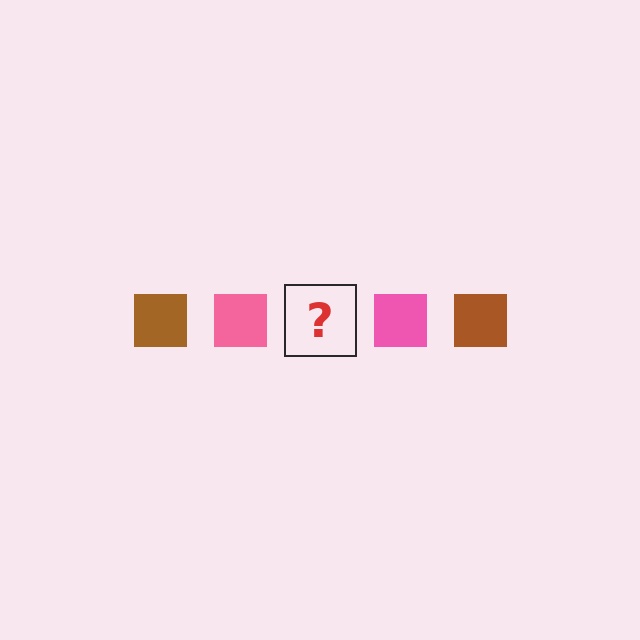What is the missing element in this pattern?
The missing element is a brown square.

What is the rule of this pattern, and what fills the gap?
The rule is that the pattern cycles through brown, pink squares. The gap should be filled with a brown square.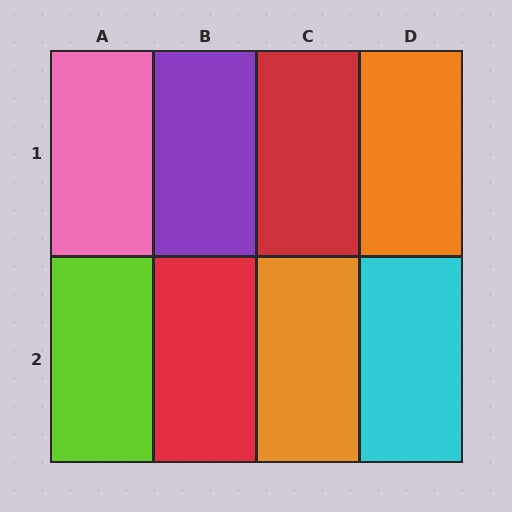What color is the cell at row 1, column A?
Pink.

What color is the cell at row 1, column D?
Orange.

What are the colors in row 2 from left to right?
Lime, red, orange, cyan.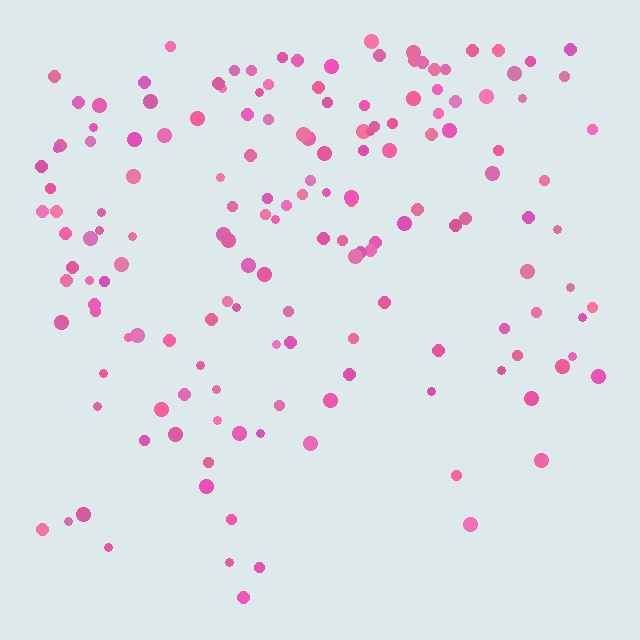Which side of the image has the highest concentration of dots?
The top.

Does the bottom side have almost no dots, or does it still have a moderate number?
Still a moderate number, just noticeably fewer than the top.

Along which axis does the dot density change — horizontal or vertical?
Vertical.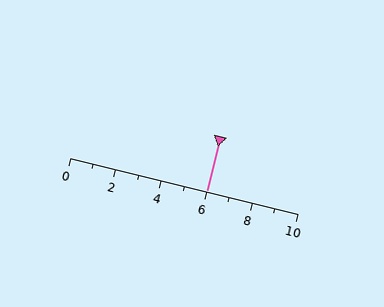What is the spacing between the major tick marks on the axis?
The major ticks are spaced 2 apart.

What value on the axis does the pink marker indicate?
The marker indicates approximately 6.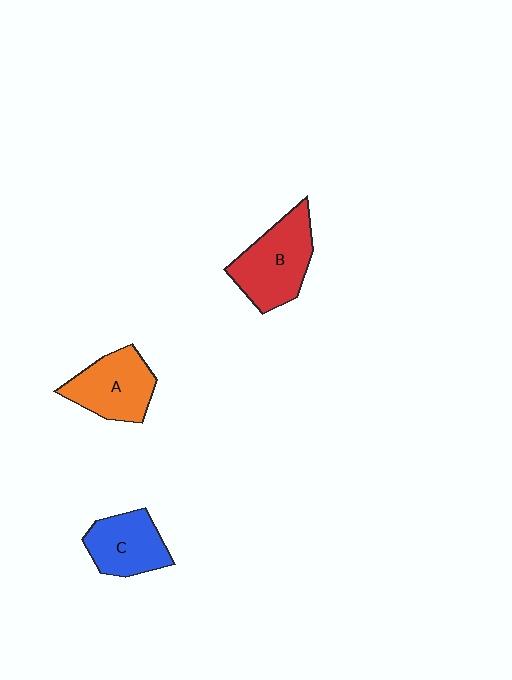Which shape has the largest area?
Shape B (red).